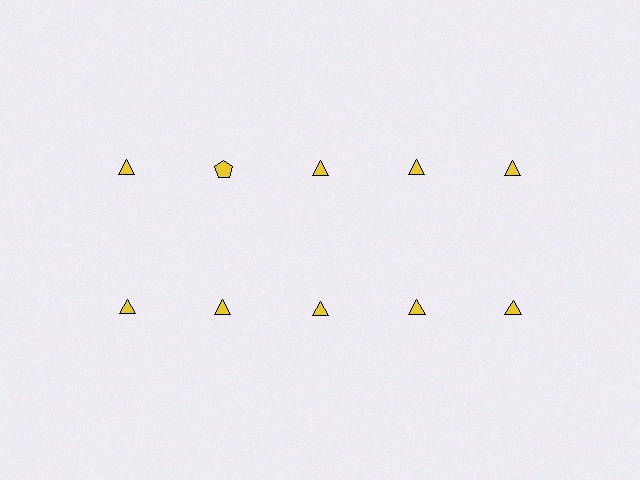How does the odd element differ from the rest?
It has a different shape: pentagon instead of triangle.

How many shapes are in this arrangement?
There are 10 shapes arranged in a grid pattern.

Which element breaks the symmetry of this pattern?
The yellow pentagon in the top row, second from left column breaks the symmetry. All other shapes are yellow triangles.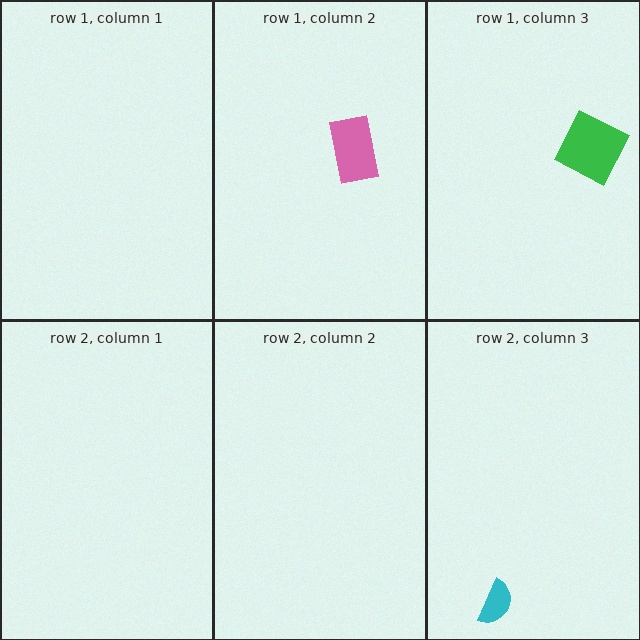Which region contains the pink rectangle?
The row 1, column 2 region.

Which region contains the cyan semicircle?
The row 2, column 3 region.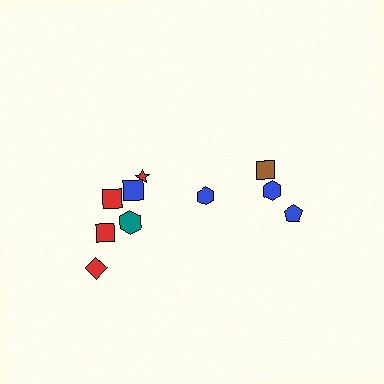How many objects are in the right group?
There are 4 objects.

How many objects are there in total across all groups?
There are 10 objects.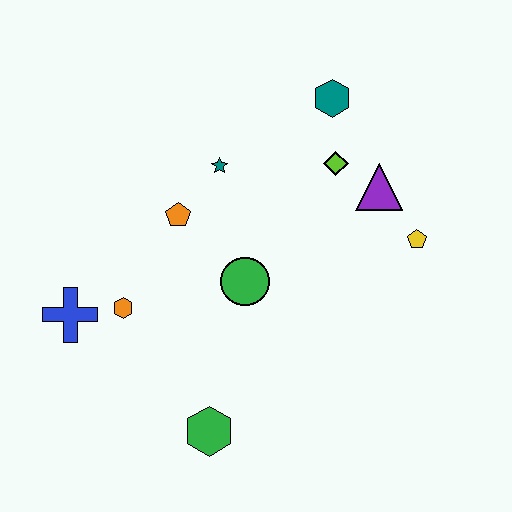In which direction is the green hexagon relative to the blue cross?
The green hexagon is to the right of the blue cross.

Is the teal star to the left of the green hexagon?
No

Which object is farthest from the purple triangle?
The blue cross is farthest from the purple triangle.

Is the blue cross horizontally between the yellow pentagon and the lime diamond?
No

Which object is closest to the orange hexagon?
The blue cross is closest to the orange hexagon.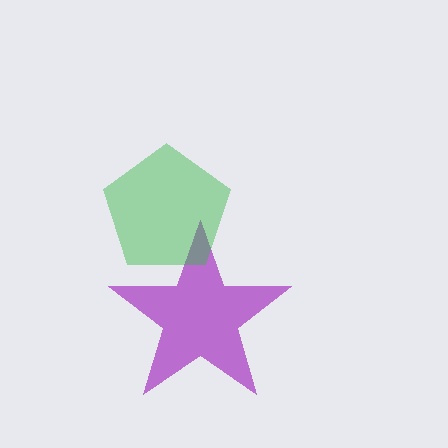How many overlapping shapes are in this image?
There are 2 overlapping shapes in the image.